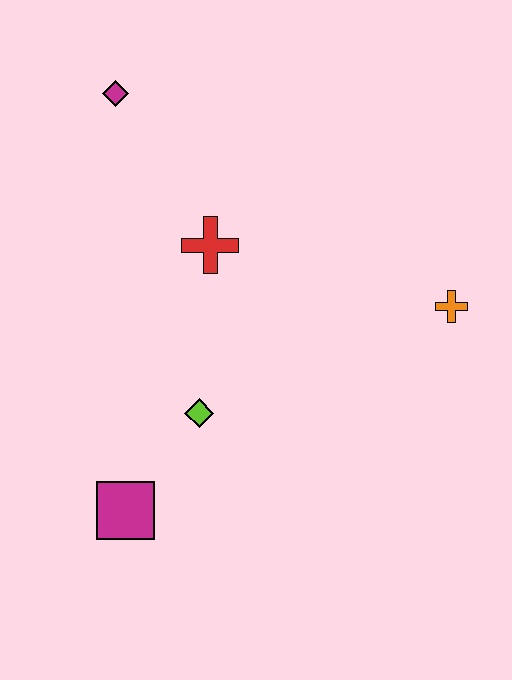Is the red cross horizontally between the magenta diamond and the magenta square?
No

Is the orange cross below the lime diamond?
No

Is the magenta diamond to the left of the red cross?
Yes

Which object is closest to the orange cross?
The red cross is closest to the orange cross.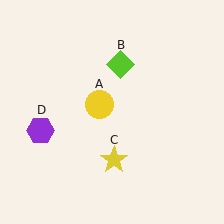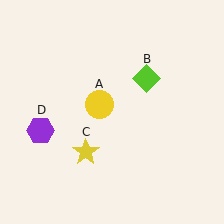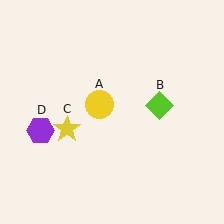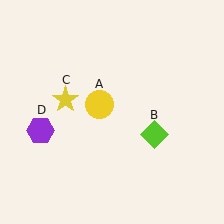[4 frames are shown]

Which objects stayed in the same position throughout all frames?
Yellow circle (object A) and purple hexagon (object D) remained stationary.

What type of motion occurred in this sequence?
The lime diamond (object B), yellow star (object C) rotated clockwise around the center of the scene.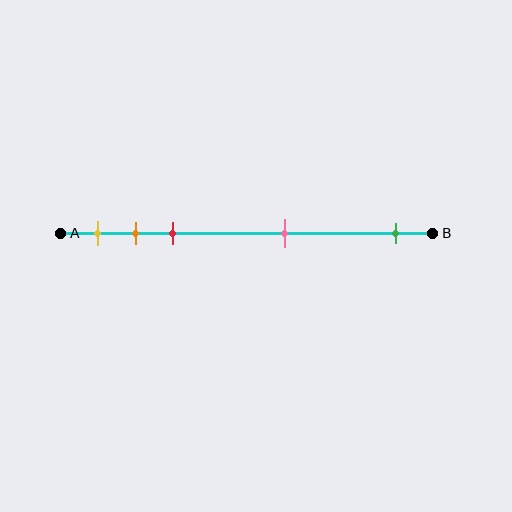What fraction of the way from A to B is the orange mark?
The orange mark is approximately 20% (0.2) of the way from A to B.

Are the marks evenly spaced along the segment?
No, the marks are not evenly spaced.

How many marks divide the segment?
There are 5 marks dividing the segment.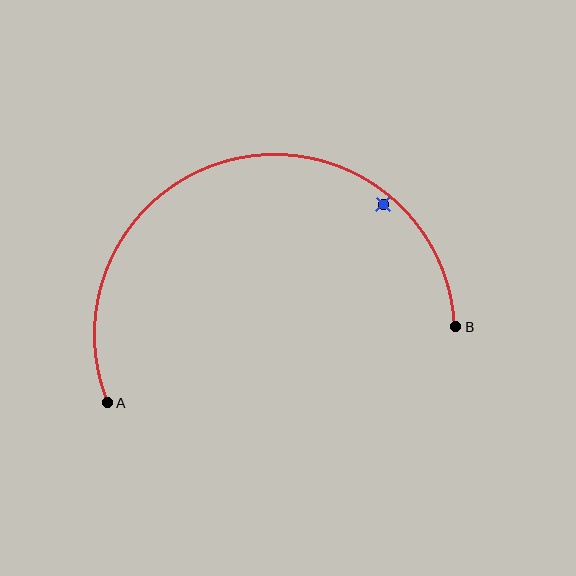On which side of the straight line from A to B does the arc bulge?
The arc bulges above the straight line connecting A and B.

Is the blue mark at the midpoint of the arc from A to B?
No — the blue mark does not lie on the arc at all. It sits slightly inside the curve.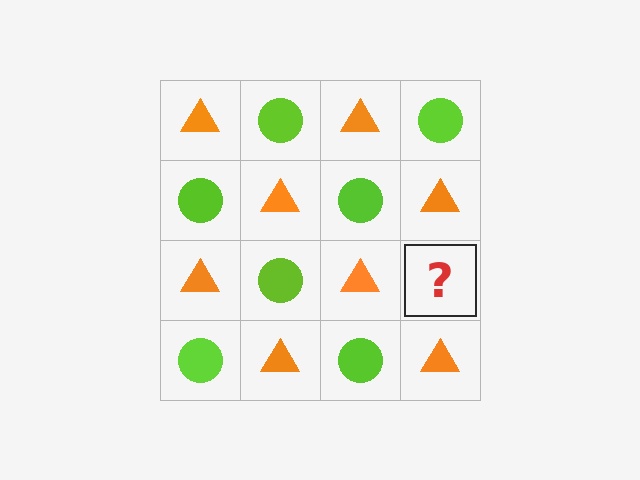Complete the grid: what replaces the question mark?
The question mark should be replaced with a lime circle.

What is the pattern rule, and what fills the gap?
The rule is that it alternates orange triangle and lime circle in a checkerboard pattern. The gap should be filled with a lime circle.